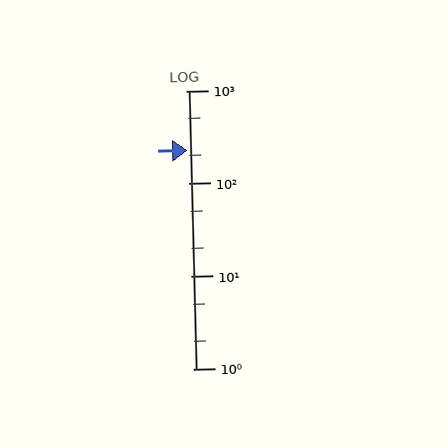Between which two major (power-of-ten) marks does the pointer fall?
The pointer is between 100 and 1000.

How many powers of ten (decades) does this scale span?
The scale spans 3 decades, from 1 to 1000.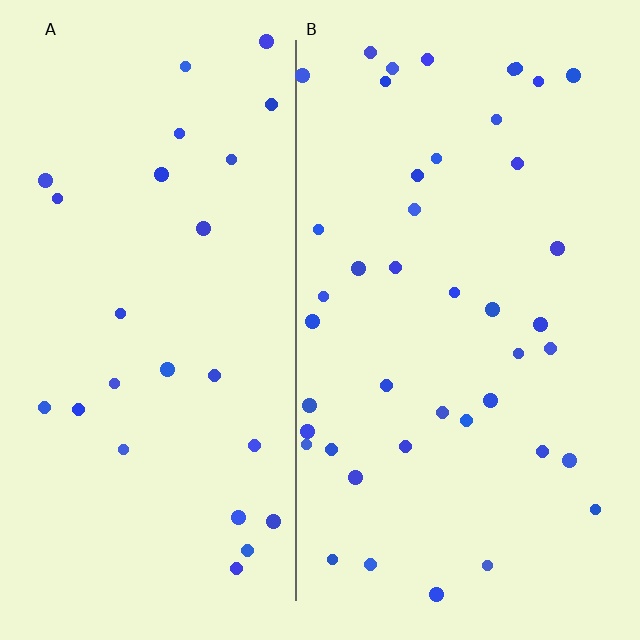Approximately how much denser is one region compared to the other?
Approximately 1.7× — region B over region A.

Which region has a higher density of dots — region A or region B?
B (the right).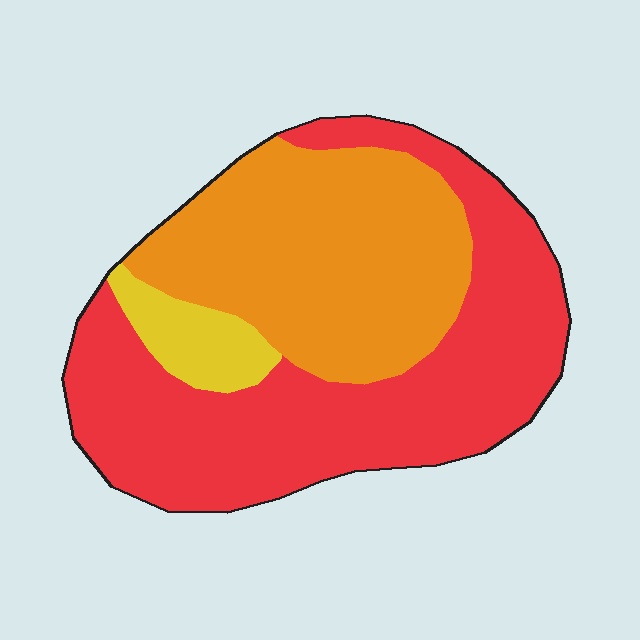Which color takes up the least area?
Yellow, at roughly 5%.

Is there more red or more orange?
Red.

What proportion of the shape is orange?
Orange covers 39% of the shape.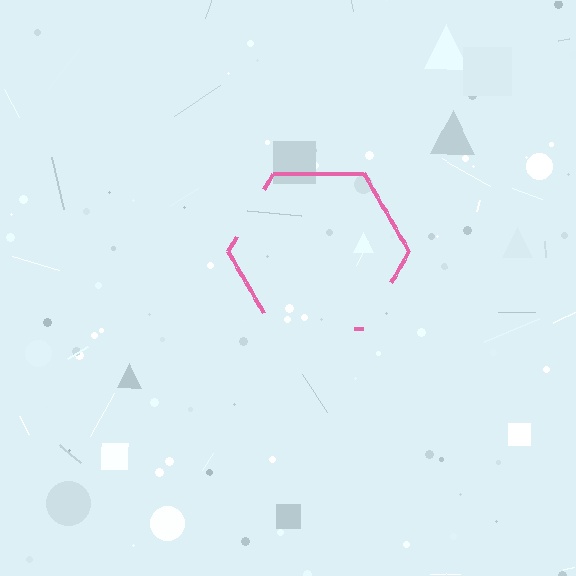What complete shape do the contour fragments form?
The contour fragments form a hexagon.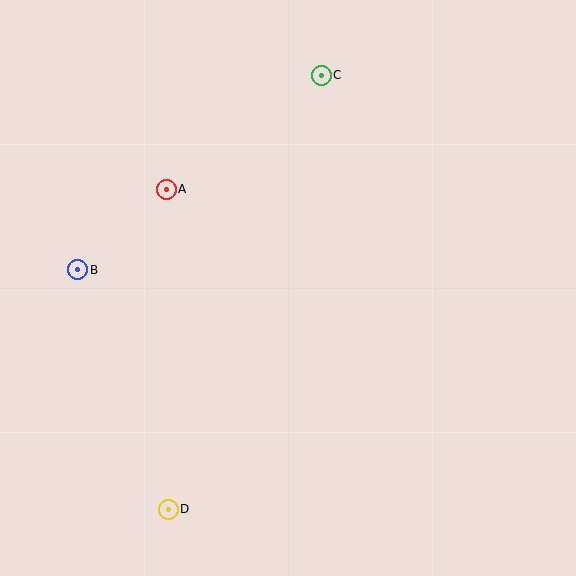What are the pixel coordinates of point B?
Point B is at (78, 270).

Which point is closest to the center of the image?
Point A at (166, 189) is closest to the center.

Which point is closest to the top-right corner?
Point C is closest to the top-right corner.